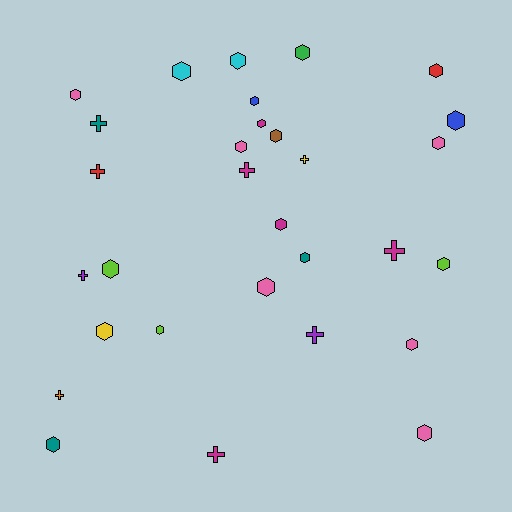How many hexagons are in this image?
There are 21 hexagons.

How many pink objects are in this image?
There are 6 pink objects.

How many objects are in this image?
There are 30 objects.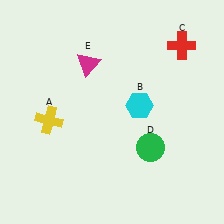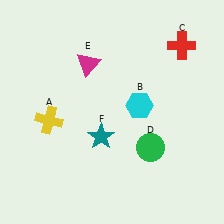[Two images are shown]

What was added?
A teal star (F) was added in Image 2.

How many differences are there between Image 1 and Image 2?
There is 1 difference between the two images.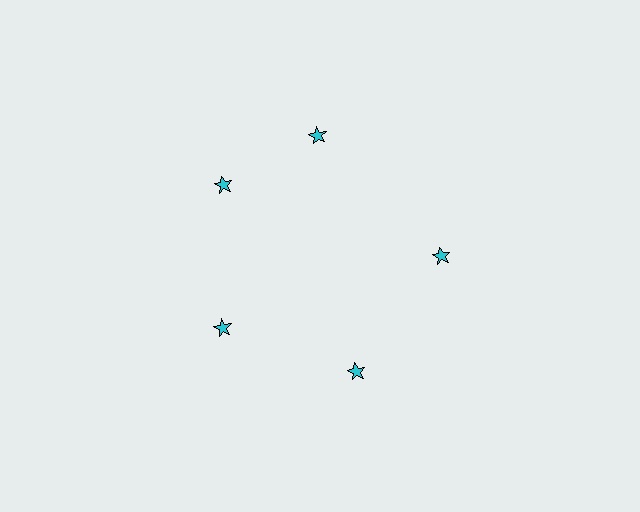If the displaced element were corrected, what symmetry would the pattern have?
It would have 5-fold rotational symmetry — the pattern would map onto itself every 72 degrees.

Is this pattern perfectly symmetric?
No. The 5 cyan stars are arranged in a ring, but one element near the 1 o'clock position is rotated out of alignment along the ring, breaking the 5-fold rotational symmetry.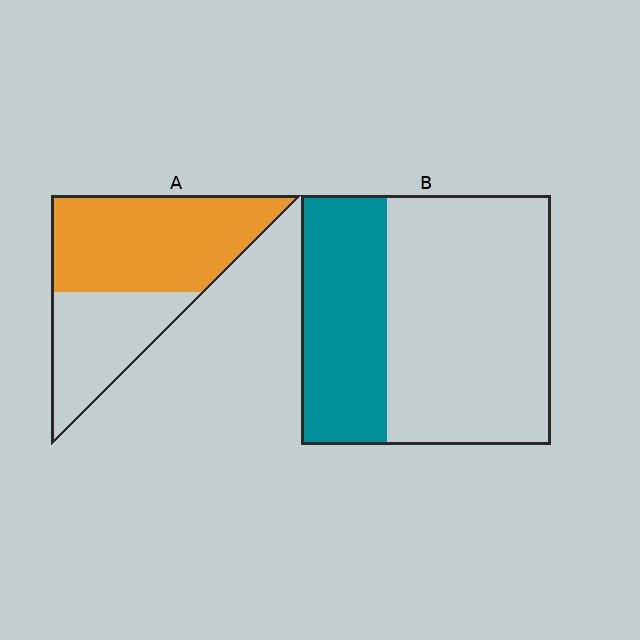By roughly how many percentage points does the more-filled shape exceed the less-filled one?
By roughly 30 percentage points (A over B).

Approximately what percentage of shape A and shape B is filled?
A is approximately 60% and B is approximately 35%.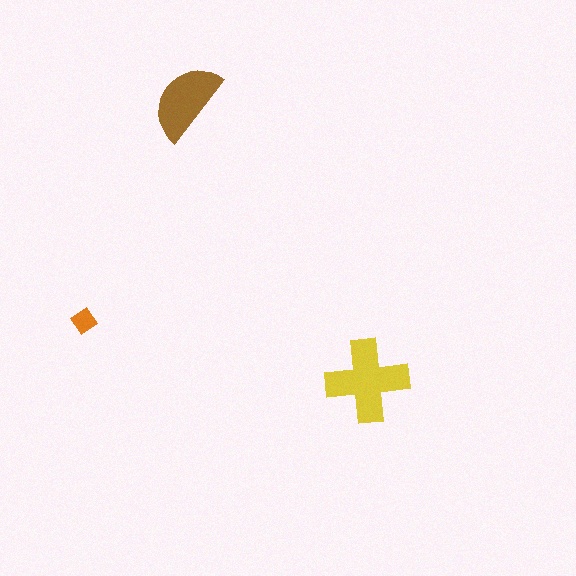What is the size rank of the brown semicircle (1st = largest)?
2nd.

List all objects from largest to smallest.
The yellow cross, the brown semicircle, the orange diamond.